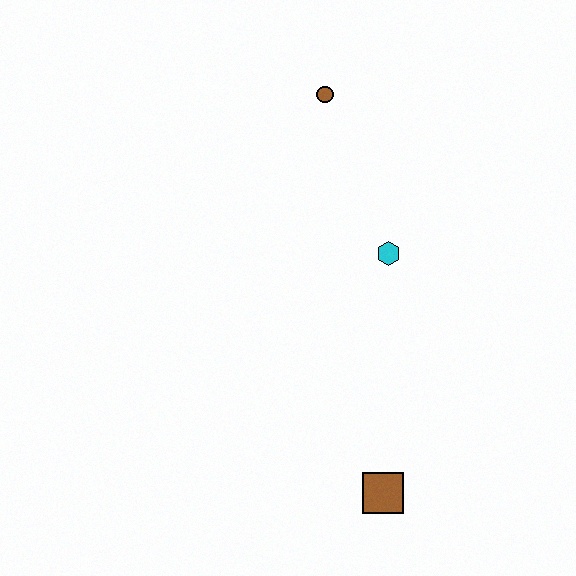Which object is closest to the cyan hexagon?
The brown circle is closest to the cyan hexagon.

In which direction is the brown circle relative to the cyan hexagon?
The brown circle is above the cyan hexagon.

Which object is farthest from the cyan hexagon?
The brown square is farthest from the cyan hexagon.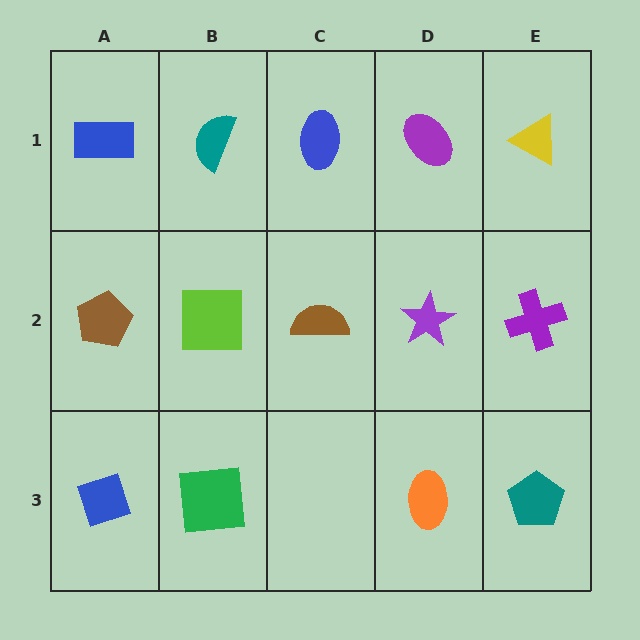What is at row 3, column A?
A blue diamond.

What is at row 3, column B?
A green square.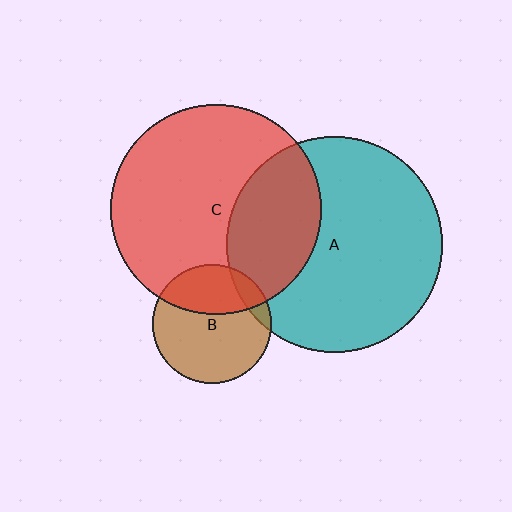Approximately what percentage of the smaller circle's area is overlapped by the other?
Approximately 35%.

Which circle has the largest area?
Circle A (teal).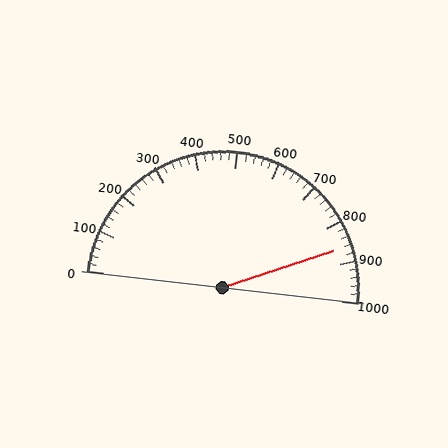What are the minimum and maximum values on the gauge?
The gauge ranges from 0 to 1000.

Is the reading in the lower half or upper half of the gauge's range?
The reading is in the upper half of the range (0 to 1000).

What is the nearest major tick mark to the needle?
The nearest major tick mark is 900.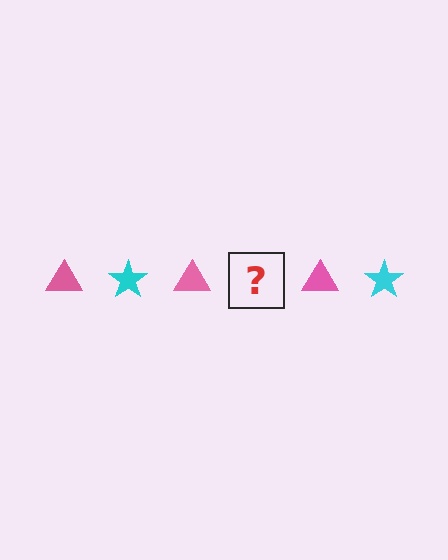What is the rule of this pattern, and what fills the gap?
The rule is that the pattern alternates between pink triangle and cyan star. The gap should be filled with a cyan star.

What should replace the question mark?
The question mark should be replaced with a cyan star.